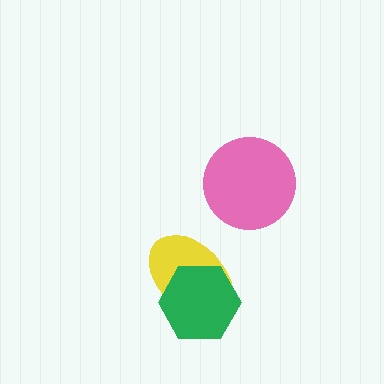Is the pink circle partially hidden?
No, no other shape covers it.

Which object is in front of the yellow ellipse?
The green hexagon is in front of the yellow ellipse.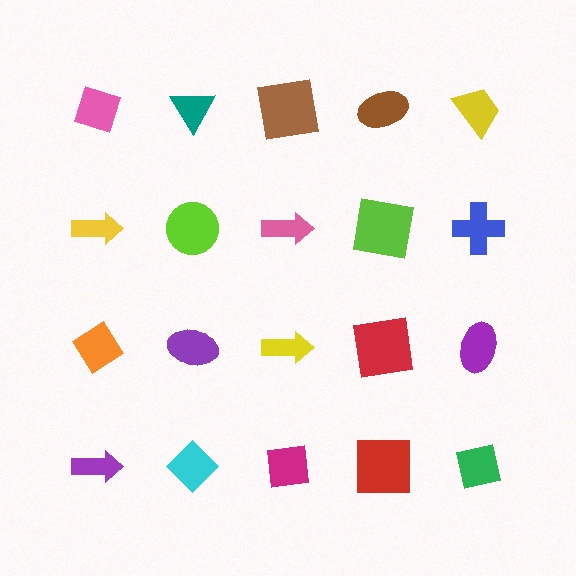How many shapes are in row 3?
5 shapes.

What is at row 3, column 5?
A purple ellipse.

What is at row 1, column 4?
A brown ellipse.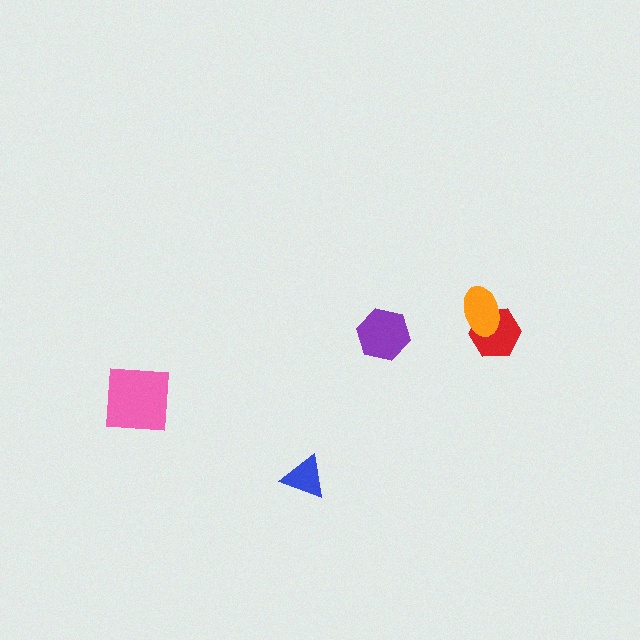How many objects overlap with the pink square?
0 objects overlap with the pink square.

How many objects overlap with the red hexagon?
1 object overlaps with the red hexagon.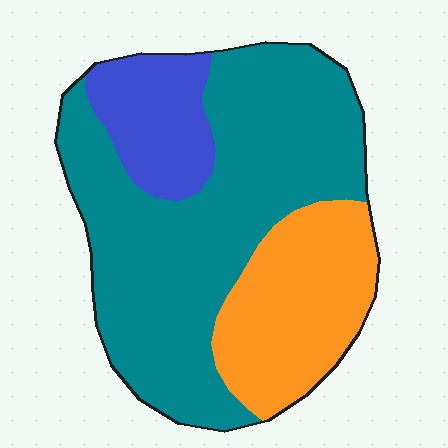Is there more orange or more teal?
Teal.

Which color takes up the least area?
Blue, at roughly 15%.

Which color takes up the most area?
Teal, at roughly 60%.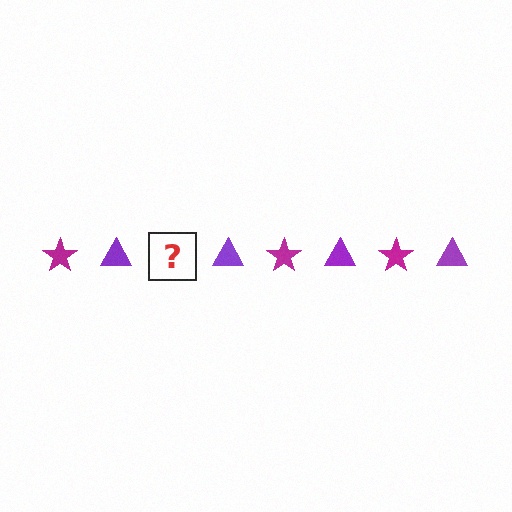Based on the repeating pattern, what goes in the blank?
The blank should be a magenta star.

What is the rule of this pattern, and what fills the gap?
The rule is that the pattern alternates between magenta star and purple triangle. The gap should be filled with a magenta star.